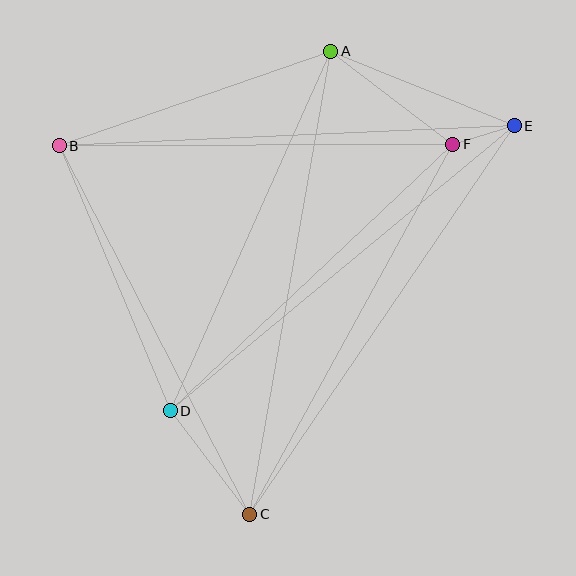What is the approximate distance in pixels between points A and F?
The distance between A and F is approximately 153 pixels.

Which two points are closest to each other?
Points E and F are closest to each other.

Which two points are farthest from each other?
Points C and E are farthest from each other.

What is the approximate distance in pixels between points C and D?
The distance between C and D is approximately 130 pixels.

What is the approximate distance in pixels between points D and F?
The distance between D and F is approximately 388 pixels.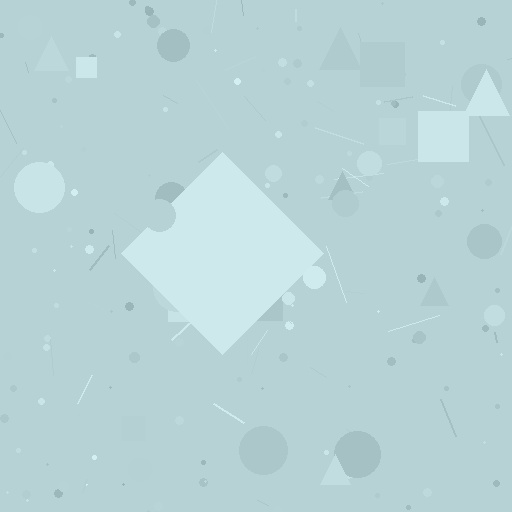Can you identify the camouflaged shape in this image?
The camouflaged shape is a diamond.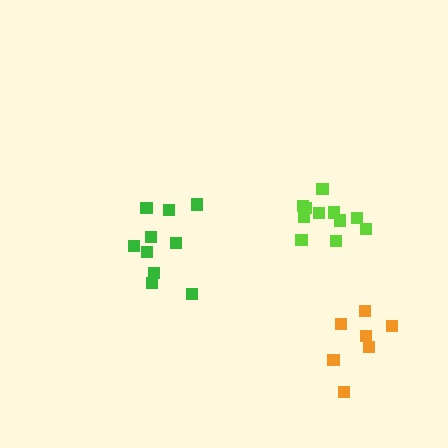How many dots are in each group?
Group 1: 11 dots, Group 2: 10 dots, Group 3: 7 dots (28 total).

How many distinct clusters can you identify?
There are 3 distinct clusters.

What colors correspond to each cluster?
The clusters are colored: lime, green, orange.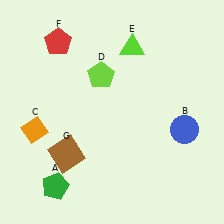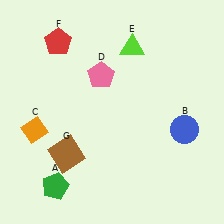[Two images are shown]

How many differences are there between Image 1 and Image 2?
There is 1 difference between the two images.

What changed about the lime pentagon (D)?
In Image 1, D is lime. In Image 2, it changed to pink.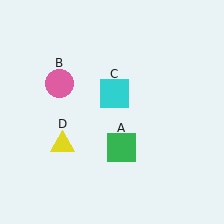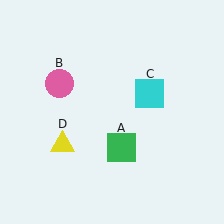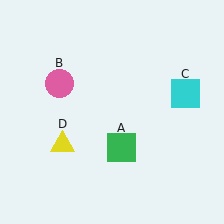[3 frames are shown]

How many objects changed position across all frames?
1 object changed position: cyan square (object C).